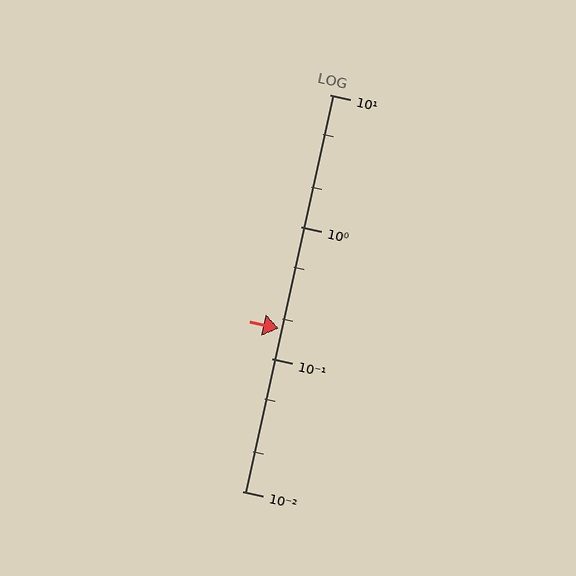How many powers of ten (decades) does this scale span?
The scale spans 3 decades, from 0.01 to 10.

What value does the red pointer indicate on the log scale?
The pointer indicates approximately 0.17.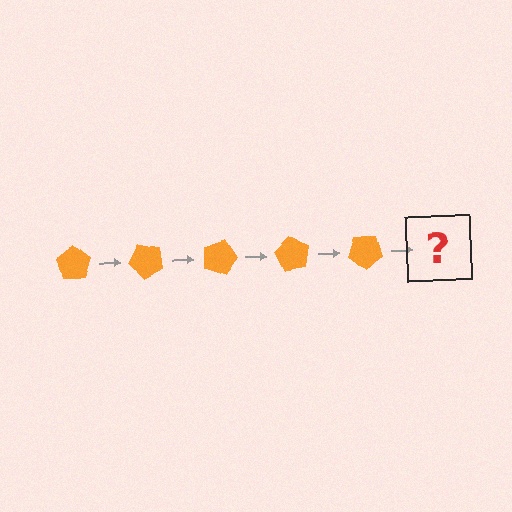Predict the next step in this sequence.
The next step is an orange pentagon rotated 225 degrees.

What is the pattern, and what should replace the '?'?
The pattern is that the pentagon rotates 45 degrees each step. The '?' should be an orange pentagon rotated 225 degrees.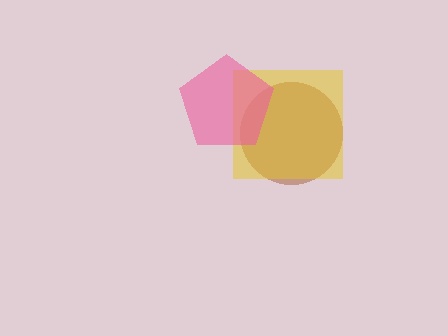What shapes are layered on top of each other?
The layered shapes are: a brown circle, a yellow square, a pink pentagon.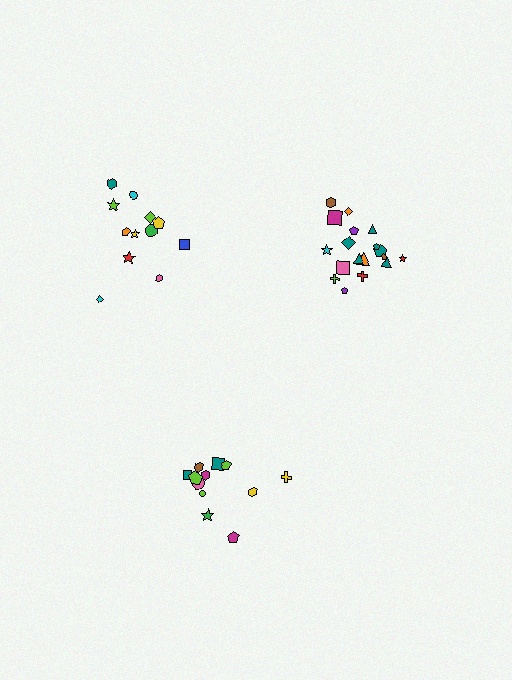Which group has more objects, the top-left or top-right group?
The top-right group.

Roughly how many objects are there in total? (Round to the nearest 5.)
Roughly 40 objects in total.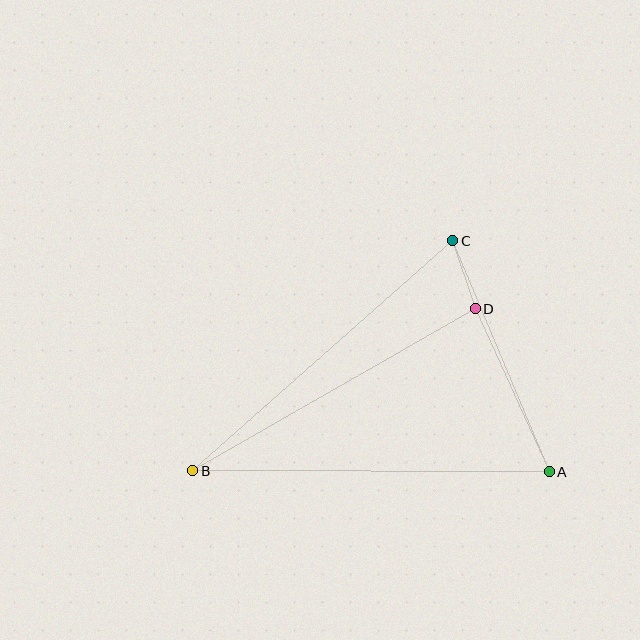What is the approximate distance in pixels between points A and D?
The distance between A and D is approximately 179 pixels.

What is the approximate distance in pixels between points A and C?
The distance between A and C is approximately 250 pixels.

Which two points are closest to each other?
Points C and D are closest to each other.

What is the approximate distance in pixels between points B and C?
The distance between B and C is approximately 347 pixels.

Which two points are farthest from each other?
Points A and B are farthest from each other.